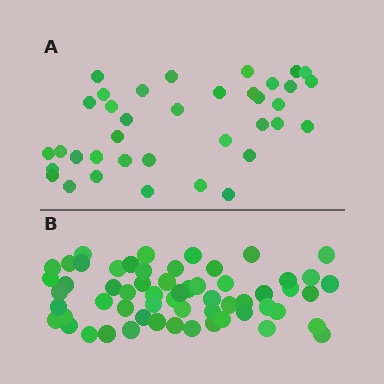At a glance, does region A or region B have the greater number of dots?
Region B (the bottom region) has more dots.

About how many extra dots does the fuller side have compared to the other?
Region B has approximately 20 more dots than region A.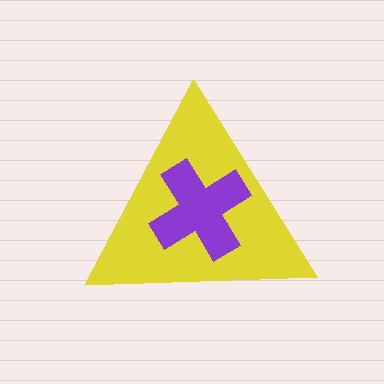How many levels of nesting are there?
2.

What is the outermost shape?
The yellow triangle.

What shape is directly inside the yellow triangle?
The purple cross.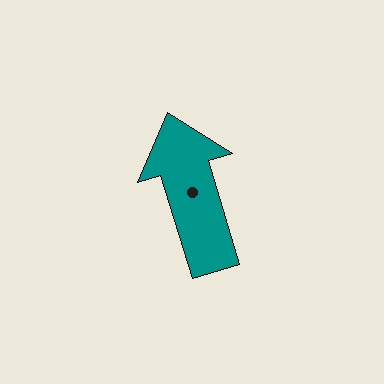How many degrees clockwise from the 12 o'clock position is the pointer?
Approximately 343 degrees.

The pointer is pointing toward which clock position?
Roughly 11 o'clock.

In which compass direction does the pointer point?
North.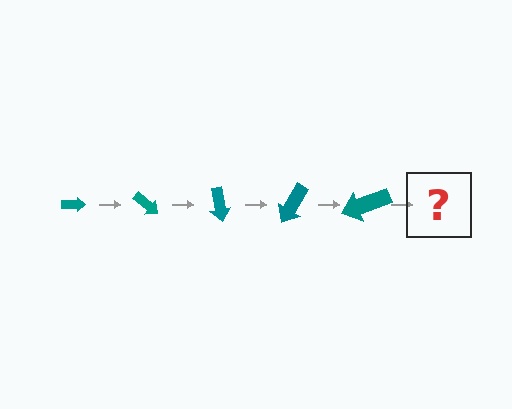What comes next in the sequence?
The next element should be an arrow, larger than the previous one and rotated 200 degrees from the start.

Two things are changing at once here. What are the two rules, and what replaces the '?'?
The two rules are that the arrow grows larger each step and it rotates 40 degrees each step. The '?' should be an arrow, larger than the previous one and rotated 200 degrees from the start.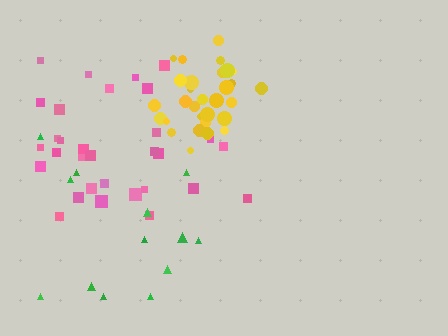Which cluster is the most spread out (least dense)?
Green.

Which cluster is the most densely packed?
Yellow.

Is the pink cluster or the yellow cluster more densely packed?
Yellow.